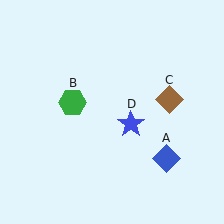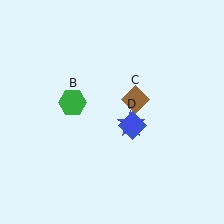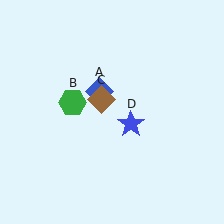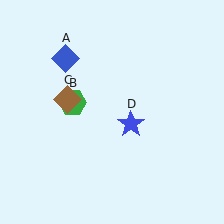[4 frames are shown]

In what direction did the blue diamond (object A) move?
The blue diamond (object A) moved up and to the left.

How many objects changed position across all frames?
2 objects changed position: blue diamond (object A), brown diamond (object C).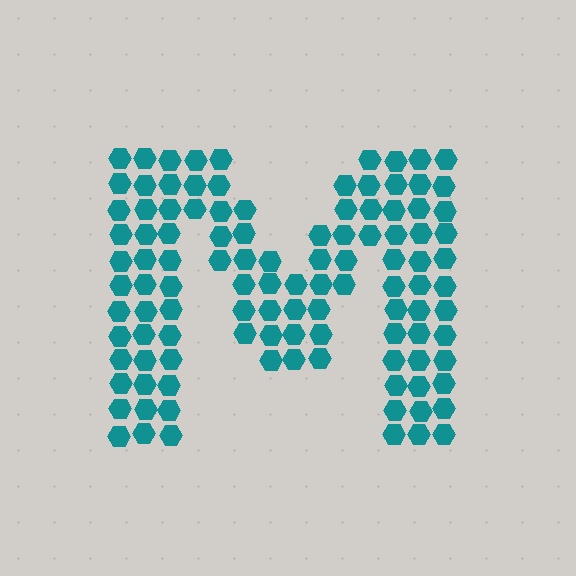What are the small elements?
The small elements are hexagons.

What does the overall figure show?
The overall figure shows the letter M.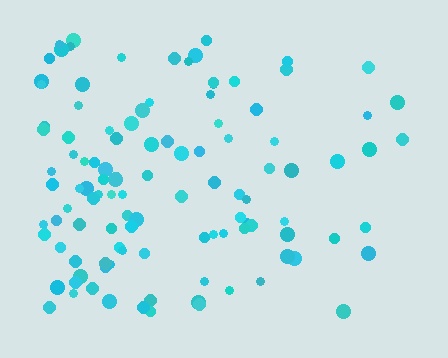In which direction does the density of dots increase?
From right to left, with the left side densest.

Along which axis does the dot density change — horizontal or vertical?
Horizontal.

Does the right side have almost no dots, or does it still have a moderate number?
Still a moderate number, just noticeably fewer than the left.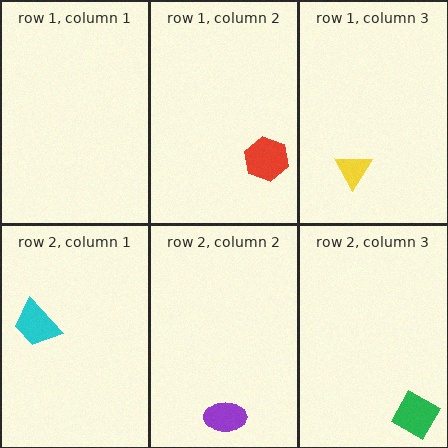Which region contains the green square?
The row 2, column 3 region.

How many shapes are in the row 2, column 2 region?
1.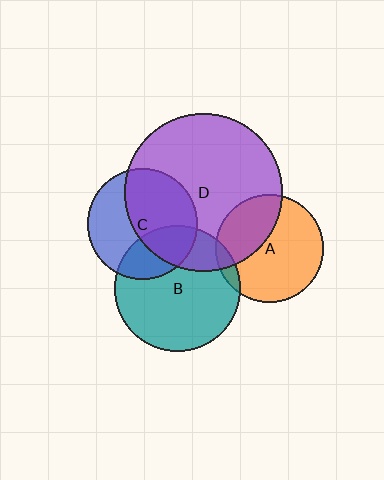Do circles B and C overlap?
Yes.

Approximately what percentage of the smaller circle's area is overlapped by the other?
Approximately 30%.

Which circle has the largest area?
Circle D (purple).